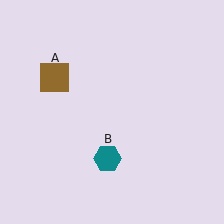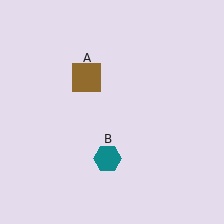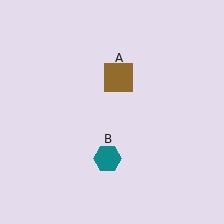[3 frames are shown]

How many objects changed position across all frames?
1 object changed position: brown square (object A).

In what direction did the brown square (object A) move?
The brown square (object A) moved right.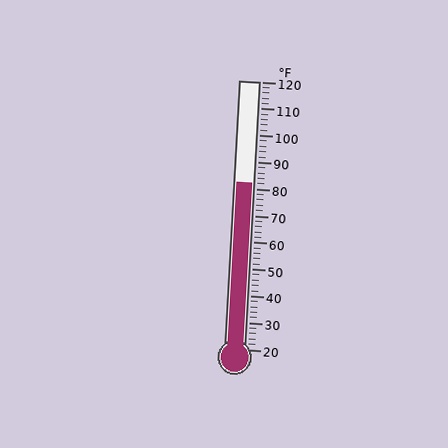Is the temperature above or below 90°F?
The temperature is below 90°F.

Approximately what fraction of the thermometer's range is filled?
The thermometer is filled to approximately 60% of its range.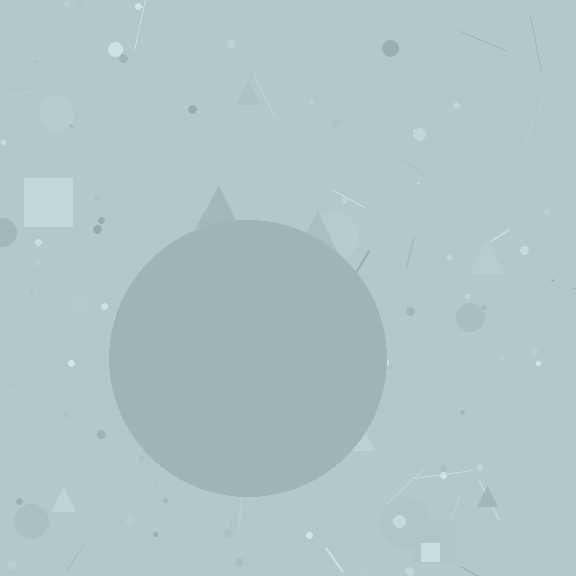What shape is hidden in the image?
A circle is hidden in the image.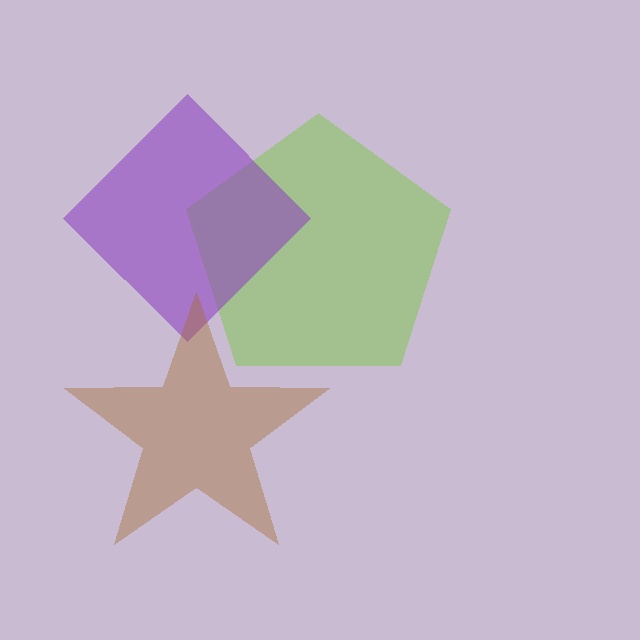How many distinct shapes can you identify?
There are 3 distinct shapes: a lime pentagon, a purple diamond, a brown star.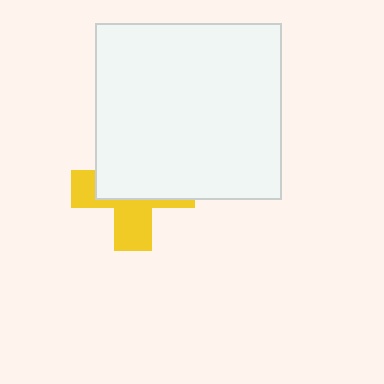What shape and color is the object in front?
The object in front is a white rectangle.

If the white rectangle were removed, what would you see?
You would see the complete yellow cross.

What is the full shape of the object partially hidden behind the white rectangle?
The partially hidden object is a yellow cross.